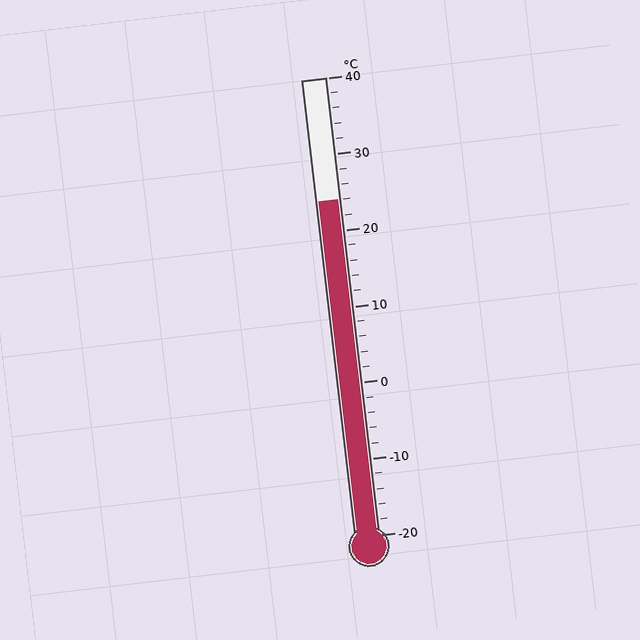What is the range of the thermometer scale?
The thermometer scale ranges from -20°C to 40°C.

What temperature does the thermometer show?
The thermometer shows approximately 24°C.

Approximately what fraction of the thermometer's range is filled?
The thermometer is filled to approximately 75% of its range.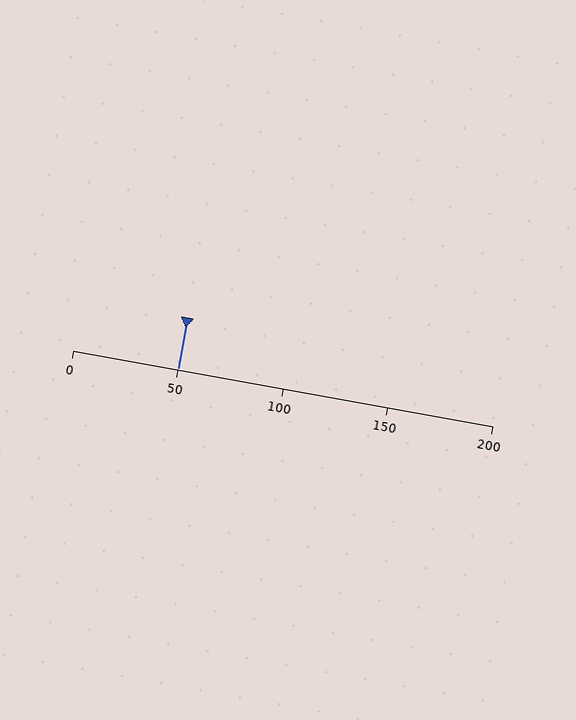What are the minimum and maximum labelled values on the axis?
The axis runs from 0 to 200.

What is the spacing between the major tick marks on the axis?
The major ticks are spaced 50 apart.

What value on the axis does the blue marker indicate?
The marker indicates approximately 50.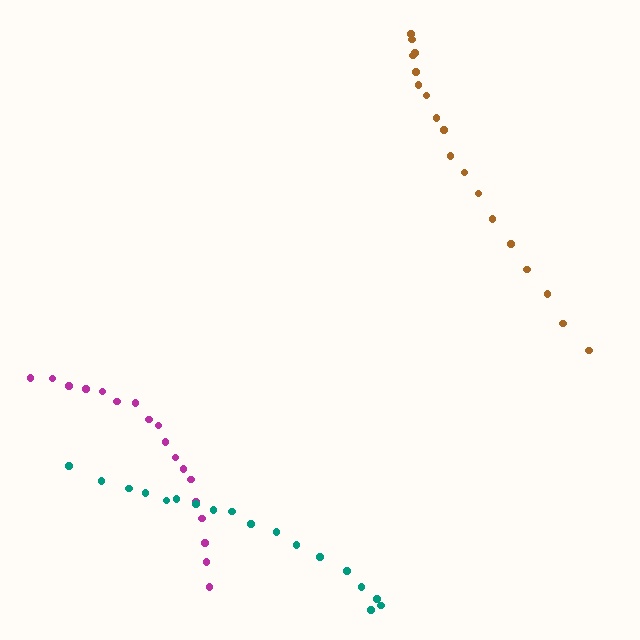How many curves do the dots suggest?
There are 3 distinct paths.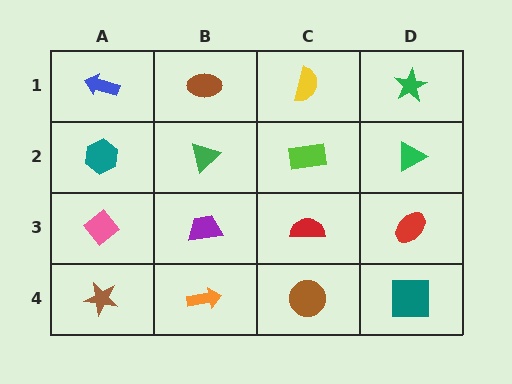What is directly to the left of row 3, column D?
A red semicircle.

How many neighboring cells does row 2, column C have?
4.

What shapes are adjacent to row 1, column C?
A lime rectangle (row 2, column C), a brown ellipse (row 1, column B), a green star (row 1, column D).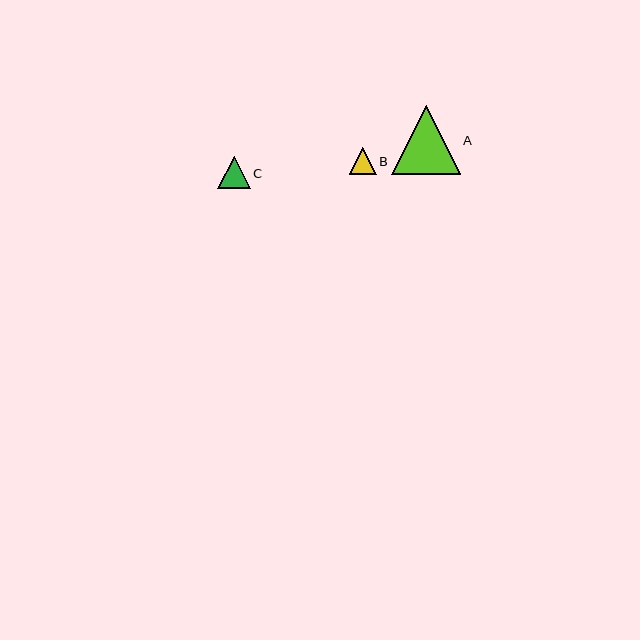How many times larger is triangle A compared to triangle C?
Triangle A is approximately 2.1 times the size of triangle C.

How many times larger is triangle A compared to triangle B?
Triangle A is approximately 2.5 times the size of triangle B.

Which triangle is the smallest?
Triangle B is the smallest with a size of approximately 27 pixels.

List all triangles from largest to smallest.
From largest to smallest: A, C, B.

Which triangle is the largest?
Triangle A is the largest with a size of approximately 68 pixels.